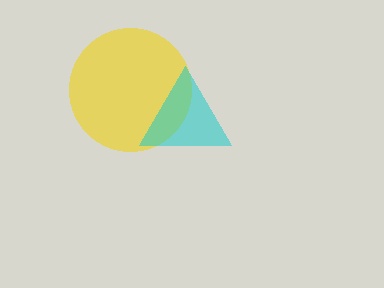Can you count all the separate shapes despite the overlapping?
Yes, there are 2 separate shapes.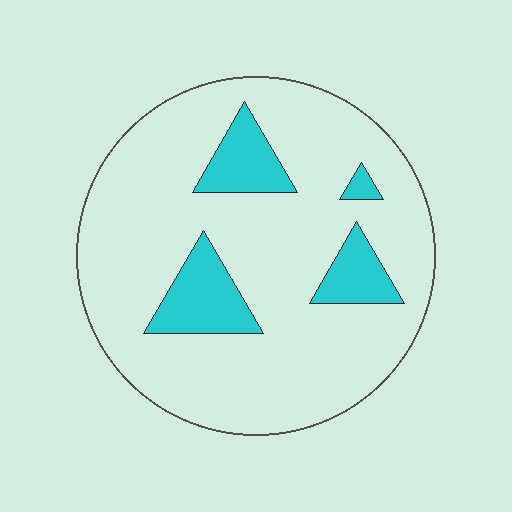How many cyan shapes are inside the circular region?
4.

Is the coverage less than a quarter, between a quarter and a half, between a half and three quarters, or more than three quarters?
Less than a quarter.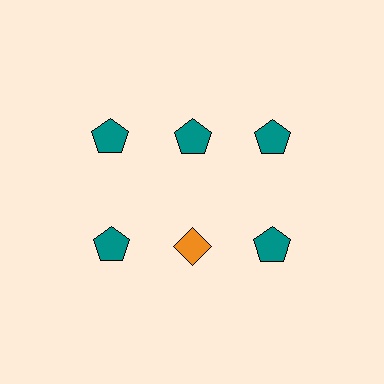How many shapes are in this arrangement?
There are 6 shapes arranged in a grid pattern.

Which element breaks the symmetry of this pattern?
The orange diamond in the second row, second from left column breaks the symmetry. All other shapes are teal pentagons.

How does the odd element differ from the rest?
It differs in both color (orange instead of teal) and shape (diamond instead of pentagon).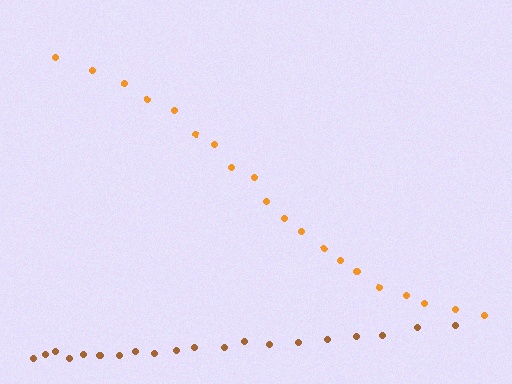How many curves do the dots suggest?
There are 2 distinct paths.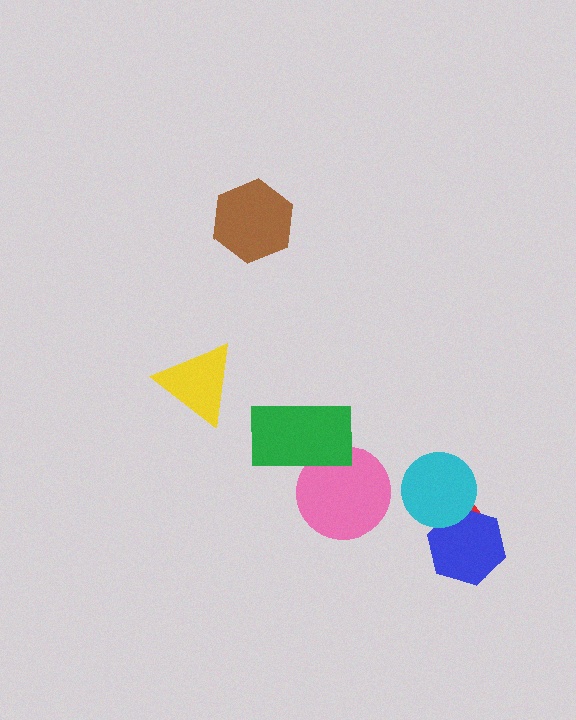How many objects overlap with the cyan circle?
2 objects overlap with the cyan circle.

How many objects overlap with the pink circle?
1 object overlaps with the pink circle.